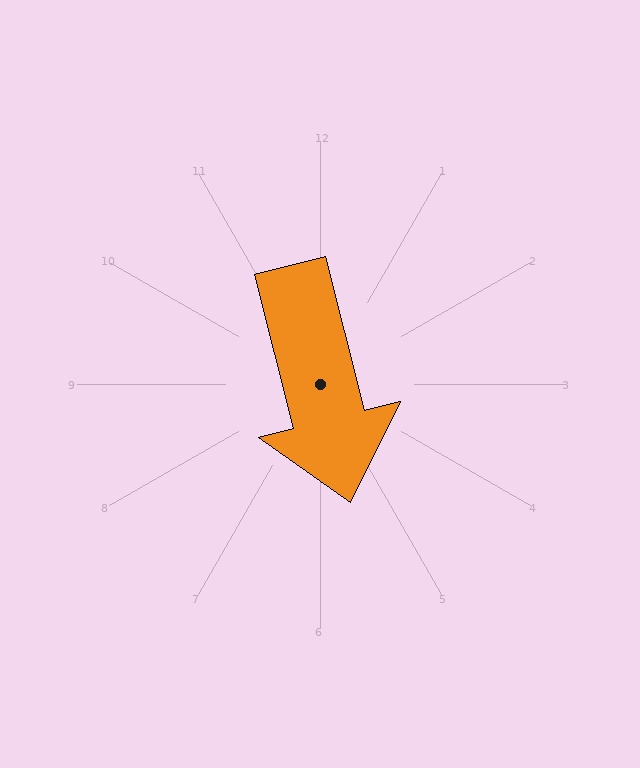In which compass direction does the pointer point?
South.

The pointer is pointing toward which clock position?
Roughly 6 o'clock.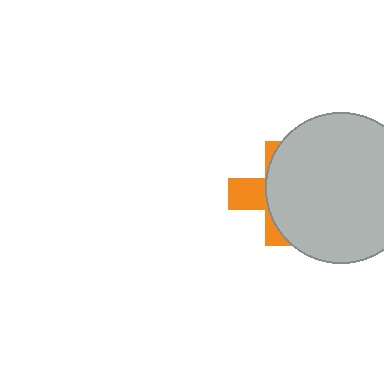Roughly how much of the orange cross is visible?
A small part of it is visible (roughly 33%).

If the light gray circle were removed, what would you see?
You would see the complete orange cross.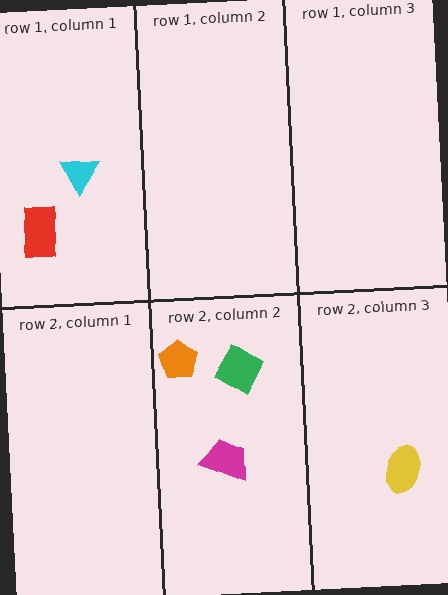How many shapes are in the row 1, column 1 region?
2.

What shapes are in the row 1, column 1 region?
The cyan triangle, the red rectangle.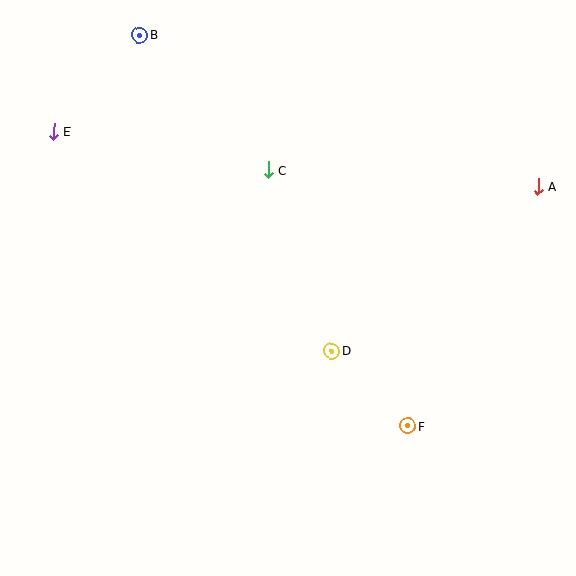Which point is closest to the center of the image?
Point D at (332, 351) is closest to the center.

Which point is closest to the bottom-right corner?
Point F is closest to the bottom-right corner.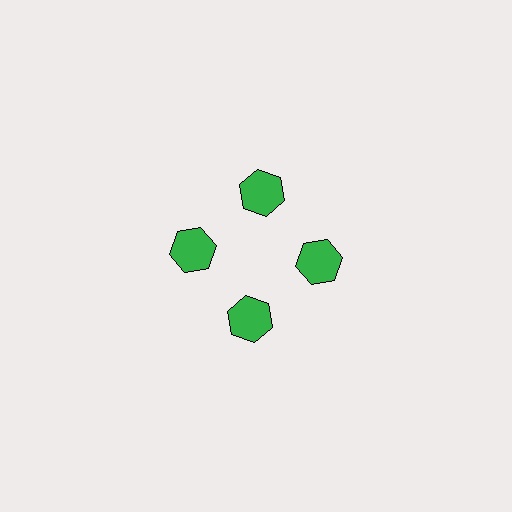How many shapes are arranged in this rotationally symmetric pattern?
There are 4 shapes, arranged in 4 groups of 1.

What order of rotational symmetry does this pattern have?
This pattern has 4-fold rotational symmetry.